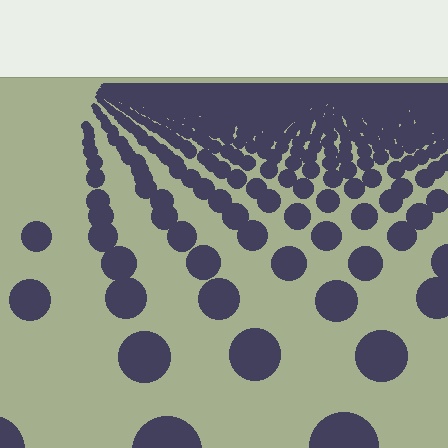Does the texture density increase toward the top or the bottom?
Density increases toward the top.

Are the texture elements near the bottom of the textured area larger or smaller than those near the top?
Larger. Near the bottom, elements are closer to the viewer and appear at a bigger on-screen size.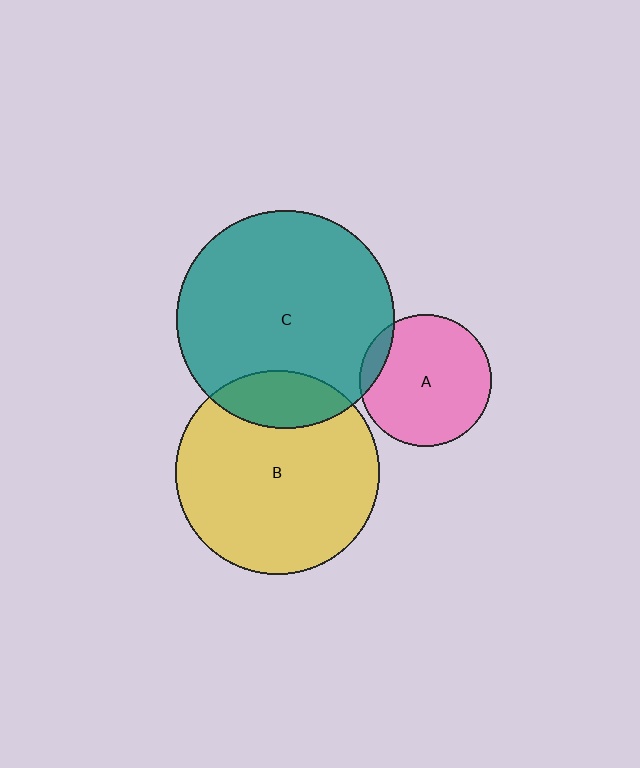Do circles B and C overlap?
Yes.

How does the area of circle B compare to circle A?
Approximately 2.4 times.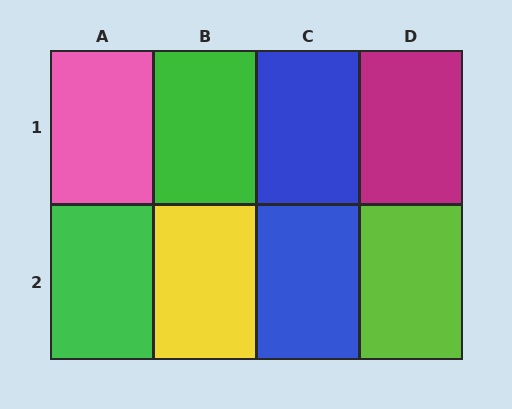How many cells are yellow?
1 cell is yellow.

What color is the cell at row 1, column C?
Blue.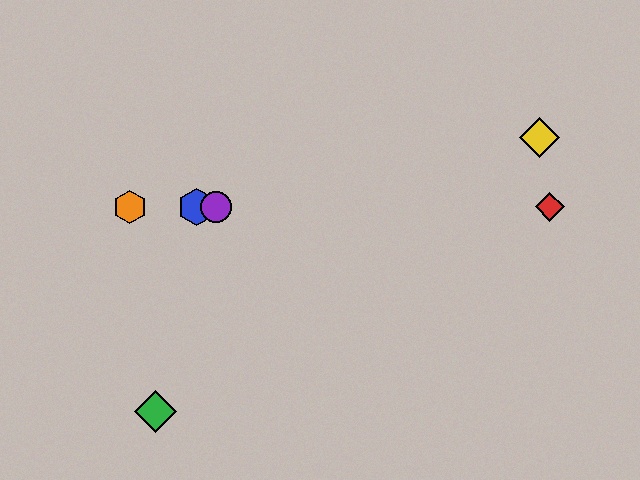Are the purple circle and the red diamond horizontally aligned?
Yes, both are at y≈207.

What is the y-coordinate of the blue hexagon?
The blue hexagon is at y≈207.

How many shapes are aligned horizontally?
4 shapes (the red diamond, the blue hexagon, the purple circle, the orange hexagon) are aligned horizontally.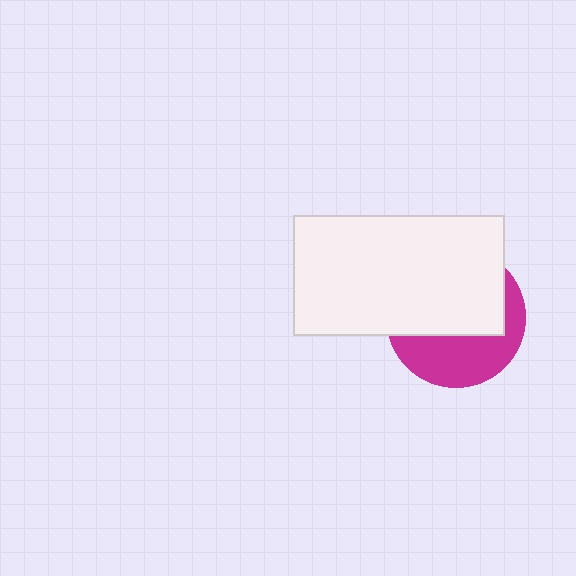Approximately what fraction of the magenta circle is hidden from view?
Roughly 59% of the magenta circle is hidden behind the white rectangle.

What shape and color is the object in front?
The object in front is a white rectangle.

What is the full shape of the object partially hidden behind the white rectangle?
The partially hidden object is a magenta circle.